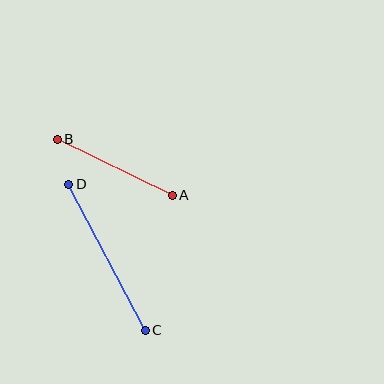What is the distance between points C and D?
The distance is approximately 165 pixels.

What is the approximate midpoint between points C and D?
The midpoint is at approximately (107, 257) pixels.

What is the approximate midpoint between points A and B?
The midpoint is at approximately (115, 167) pixels.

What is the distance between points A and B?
The distance is approximately 128 pixels.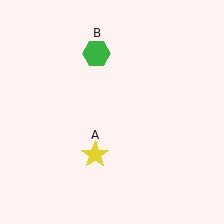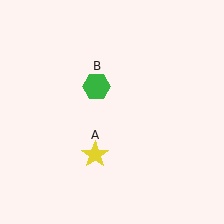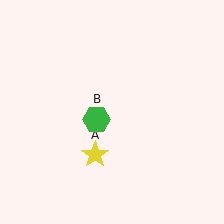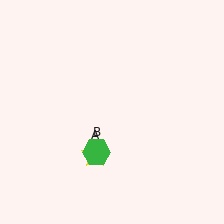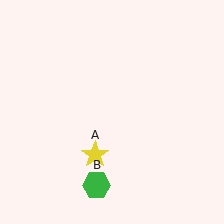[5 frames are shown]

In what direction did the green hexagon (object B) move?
The green hexagon (object B) moved down.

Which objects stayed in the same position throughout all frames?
Yellow star (object A) remained stationary.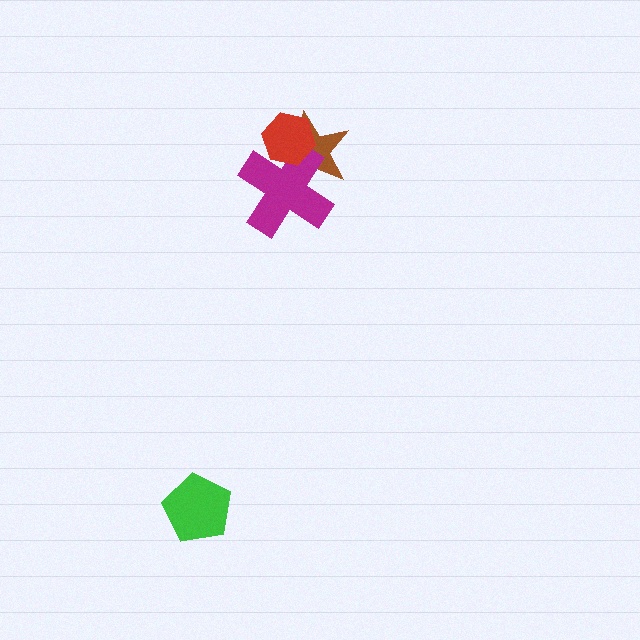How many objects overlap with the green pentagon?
0 objects overlap with the green pentagon.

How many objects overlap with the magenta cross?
2 objects overlap with the magenta cross.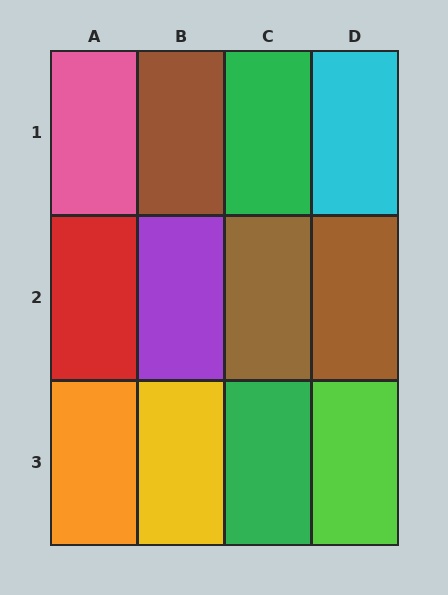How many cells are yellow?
1 cell is yellow.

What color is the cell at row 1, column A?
Pink.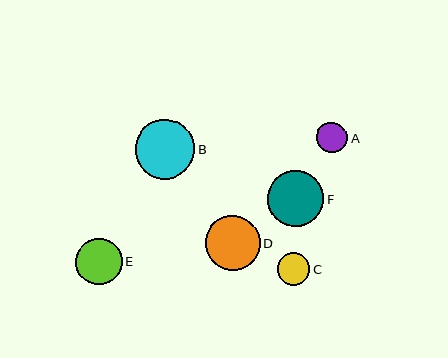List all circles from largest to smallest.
From largest to smallest: B, F, D, E, C, A.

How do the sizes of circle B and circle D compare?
Circle B and circle D are approximately the same size.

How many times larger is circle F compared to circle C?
Circle F is approximately 1.8 times the size of circle C.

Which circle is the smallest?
Circle A is the smallest with a size of approximately 31 pixels.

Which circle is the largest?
Circle B is the largest with a size of approximately 60 pixels.